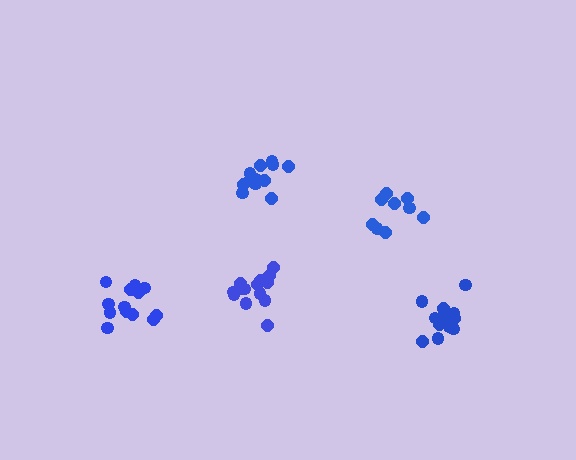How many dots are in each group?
Group 1: 9 dots, Group 2: 14 dots, Group 3: 12 dots, Group 4: 14 dots, Group 5: 13 dots (62 total).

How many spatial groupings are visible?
There are 5 spatial groupings.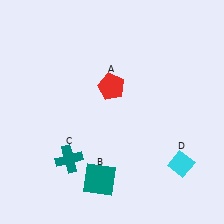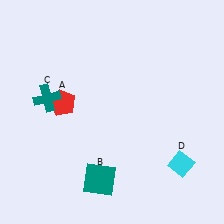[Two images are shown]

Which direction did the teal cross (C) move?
The teal cross (C) moved up.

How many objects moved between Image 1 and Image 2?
2 objects moved between the two images.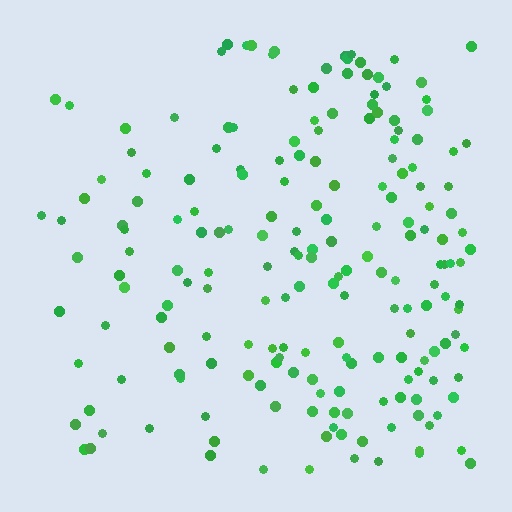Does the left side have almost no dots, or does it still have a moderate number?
Still a moderate number, just noticeably fewer than the right.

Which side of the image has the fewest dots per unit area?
The left.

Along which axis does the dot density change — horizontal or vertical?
Horizontal.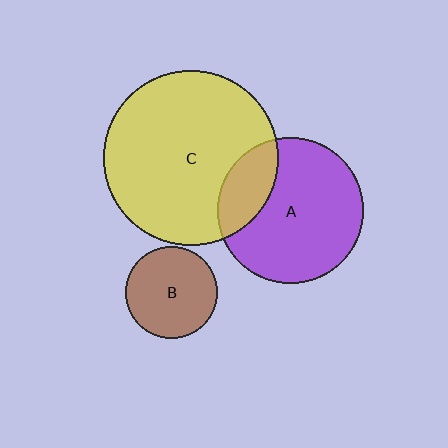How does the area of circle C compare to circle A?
Approximately 1.4 times.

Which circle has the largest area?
Circle C (yellow).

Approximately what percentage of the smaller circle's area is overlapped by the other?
Approximately 20%.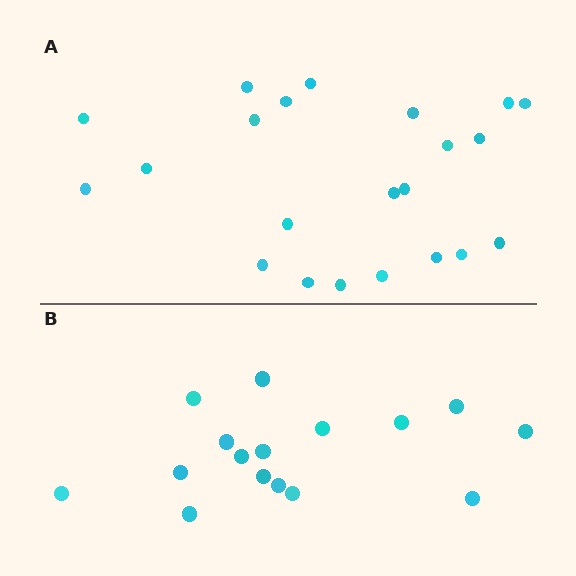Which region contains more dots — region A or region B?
Region A (the top region) has more dots.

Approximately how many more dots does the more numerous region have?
Region A has about 6 more dots than region B.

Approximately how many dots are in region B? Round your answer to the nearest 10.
About 20 dots. (The exact count is 16, which rounds to 20.)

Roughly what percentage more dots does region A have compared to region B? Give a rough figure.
About 40% more.